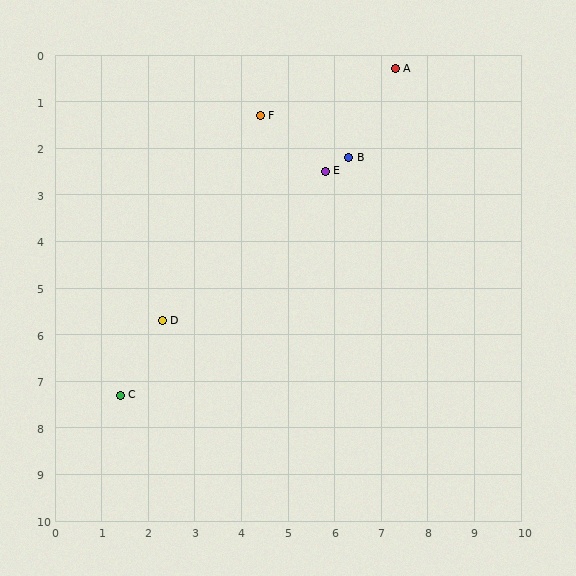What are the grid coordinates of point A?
Point A is at approximately (7.3, 0.3).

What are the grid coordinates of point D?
Point D is at approximately (2.3, 5.7).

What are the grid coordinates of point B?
Point B is at approximately (6.3, 2.2).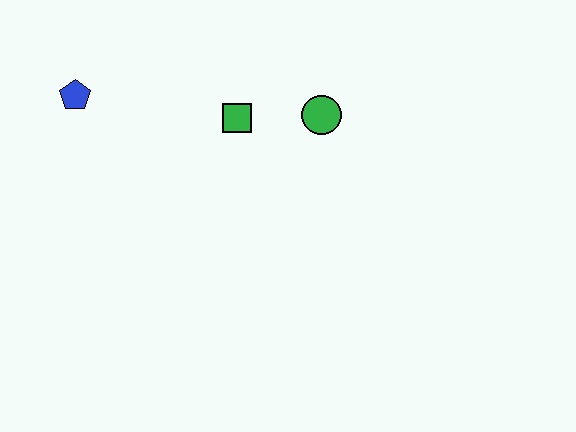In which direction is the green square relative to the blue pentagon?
The green square is to the right of the blue pentagon.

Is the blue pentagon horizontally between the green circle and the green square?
No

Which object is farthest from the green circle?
The blue pentagon is farthest from the green circle.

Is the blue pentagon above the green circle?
Yes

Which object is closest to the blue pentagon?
The green square is closest to the blue pentagon.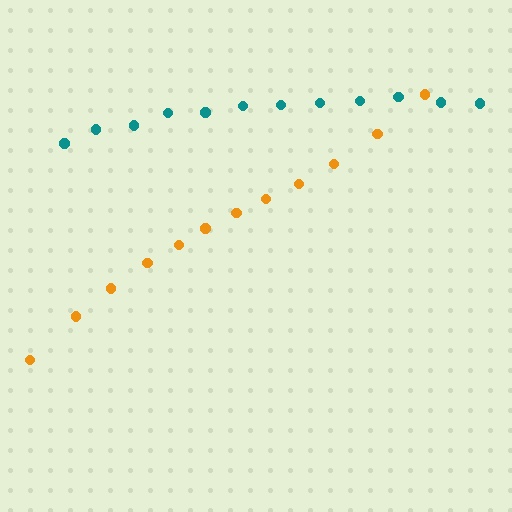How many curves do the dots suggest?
There are 2 distinct paths.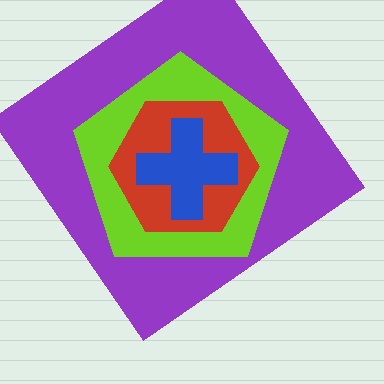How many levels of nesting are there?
4.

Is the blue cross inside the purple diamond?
Yes.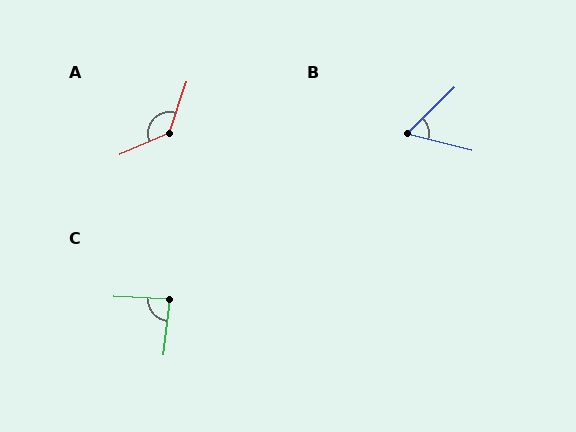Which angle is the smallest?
B, at approximately 59 degrees.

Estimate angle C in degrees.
Approximately 86 degrees.